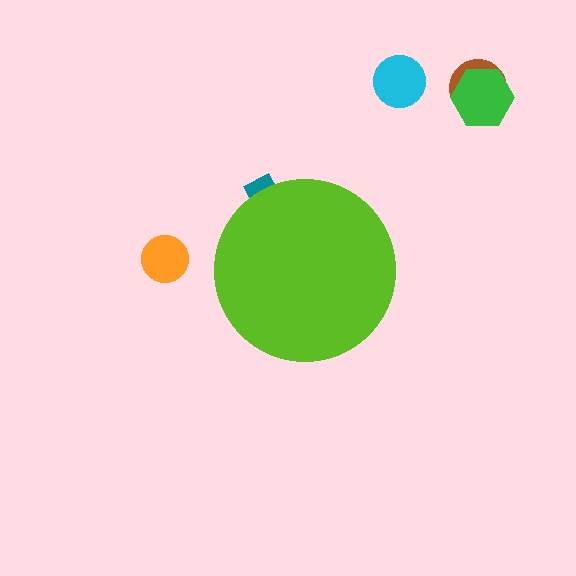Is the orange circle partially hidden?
No, the orange circle is fully visible.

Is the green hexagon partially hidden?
No, the green hexagon is fully visible.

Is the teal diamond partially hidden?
Yes, the teal diamond is partially hidden behind the lime circle.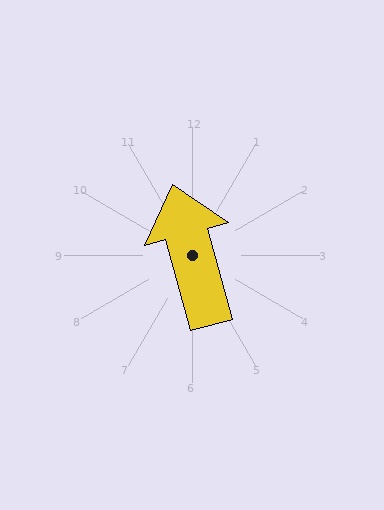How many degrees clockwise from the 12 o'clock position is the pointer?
Approximately 345 degrees.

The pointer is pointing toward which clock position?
Roughly 11 o'clock.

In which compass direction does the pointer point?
North.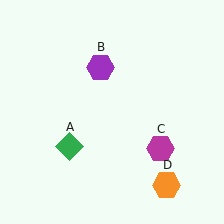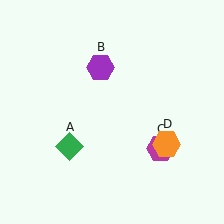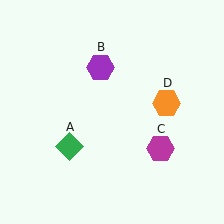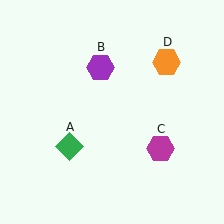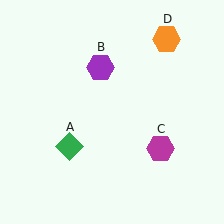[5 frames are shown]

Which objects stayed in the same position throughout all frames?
Green diamond (object A) and purple hexagon (object B) and magenta hexagon (object C) remained stationary.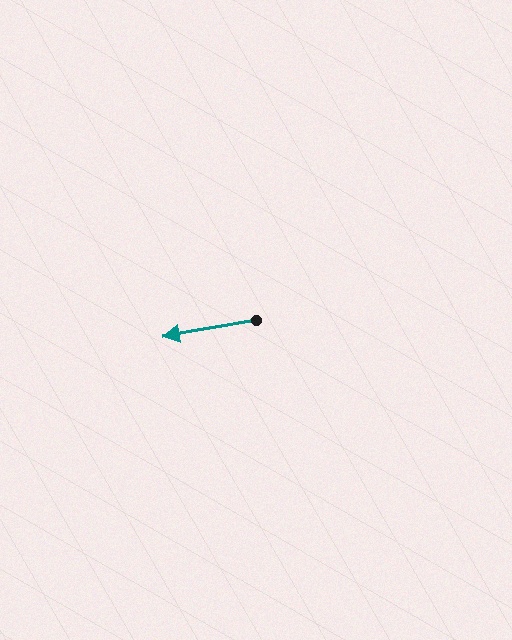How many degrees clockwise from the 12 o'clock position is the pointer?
Approximately 260 degrees.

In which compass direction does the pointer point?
West.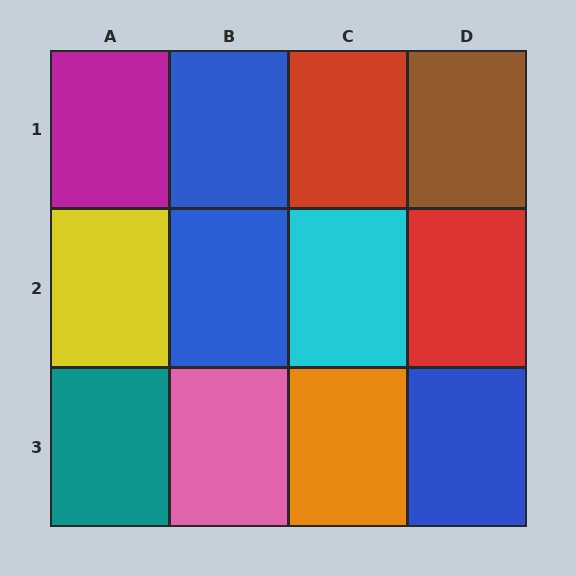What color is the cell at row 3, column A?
Teal.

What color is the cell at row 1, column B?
Blue.